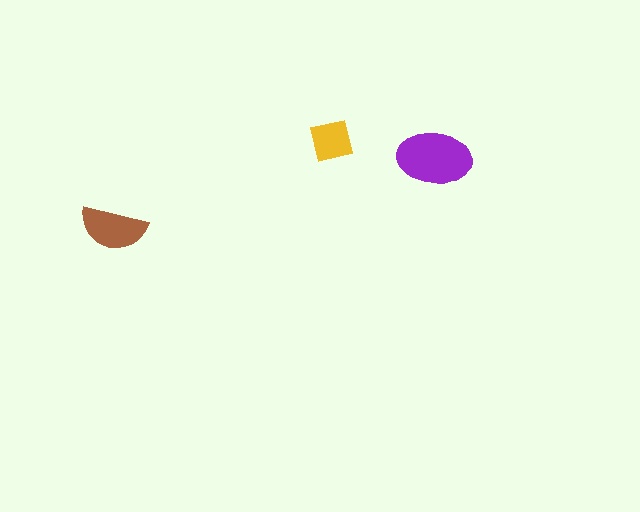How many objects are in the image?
There are 3 objects in the image.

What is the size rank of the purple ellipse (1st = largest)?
1st.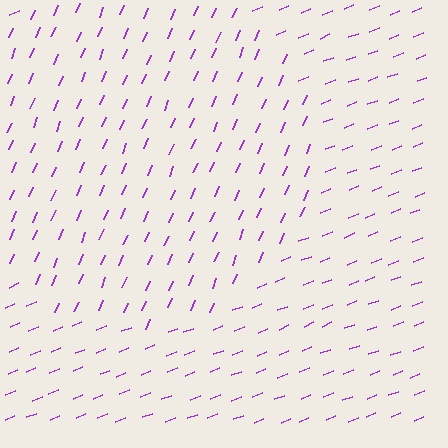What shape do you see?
I see a circle.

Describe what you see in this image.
The image is filled with small purple line segments. A circle region in the image has lines oriented differently from the surrounding lines, creating a visible texture boundary.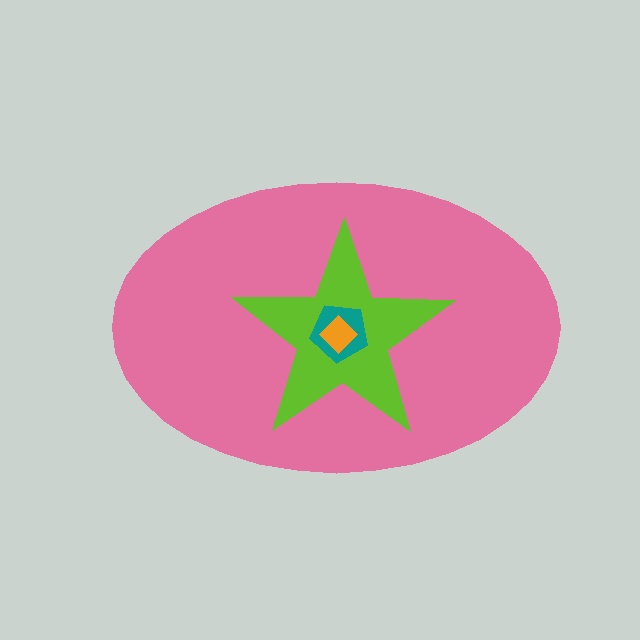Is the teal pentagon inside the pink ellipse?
Yes.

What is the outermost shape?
The pink ellipse.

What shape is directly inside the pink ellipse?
The lime star.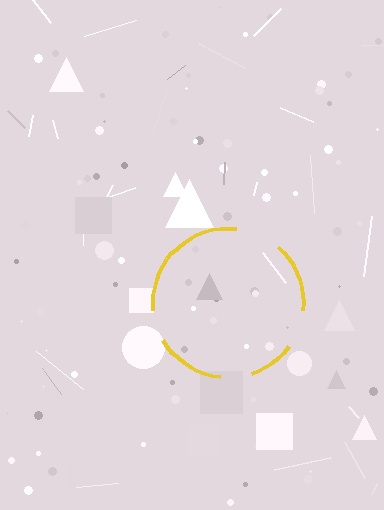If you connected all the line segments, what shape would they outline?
They would outline a circle.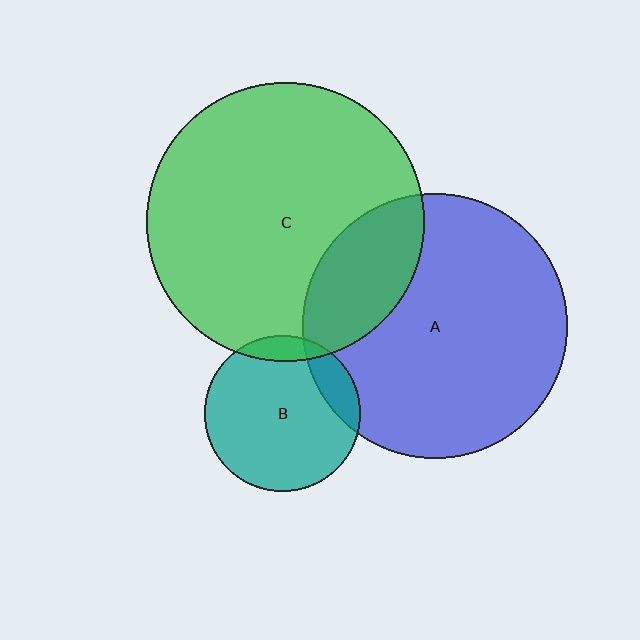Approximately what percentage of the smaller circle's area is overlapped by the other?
Approximately 15%.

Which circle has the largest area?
Circle C (green).